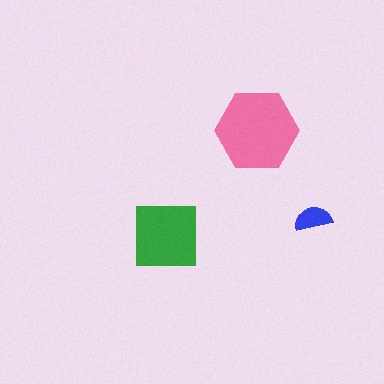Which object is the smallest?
The blue semicircle.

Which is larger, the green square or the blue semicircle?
The green square.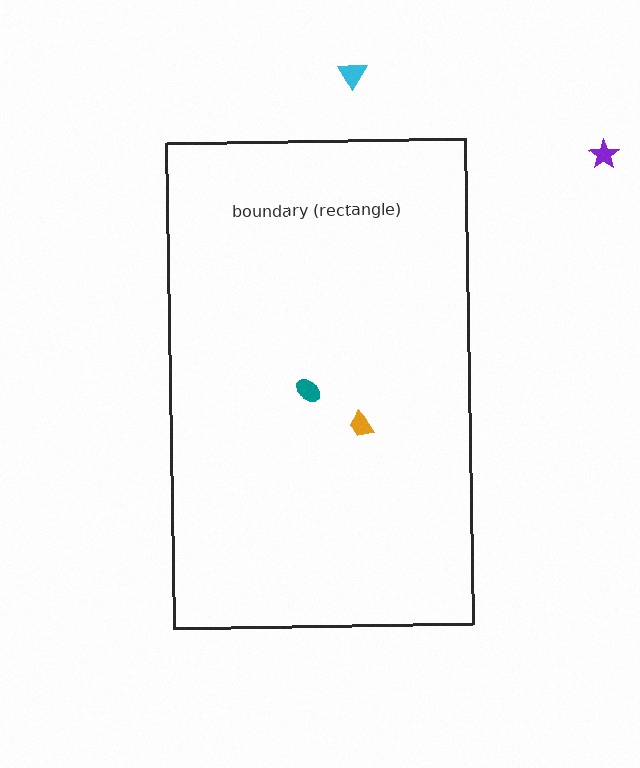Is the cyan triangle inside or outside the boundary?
Outside.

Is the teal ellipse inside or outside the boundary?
Inside.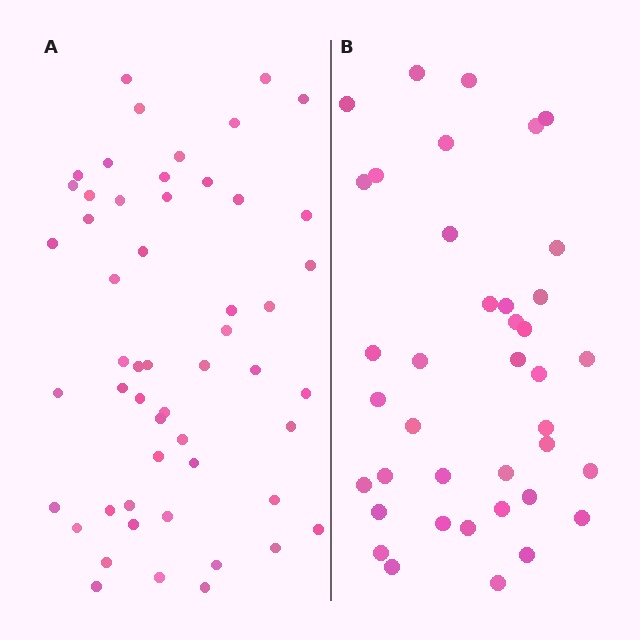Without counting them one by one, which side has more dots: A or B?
Region A (the left region) has more dots.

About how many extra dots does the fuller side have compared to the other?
Region A has approximately 15 more dots than region B.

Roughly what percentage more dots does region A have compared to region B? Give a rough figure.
About 35% more.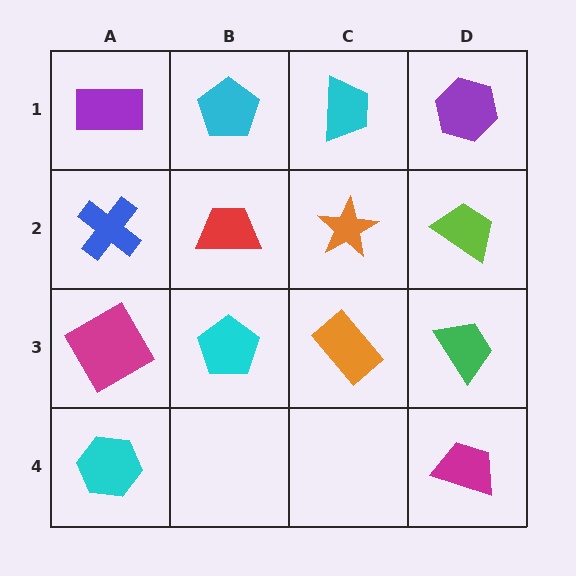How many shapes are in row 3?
4 shapes.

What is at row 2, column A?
A blue cross.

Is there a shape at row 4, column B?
No, that cell is empty.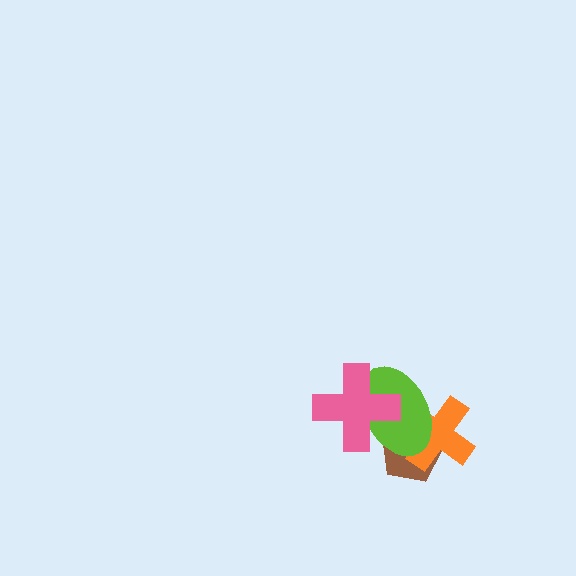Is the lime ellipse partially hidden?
Yes, it is partially covered by another shape.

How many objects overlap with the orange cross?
2 objects overlap with the orange cross.